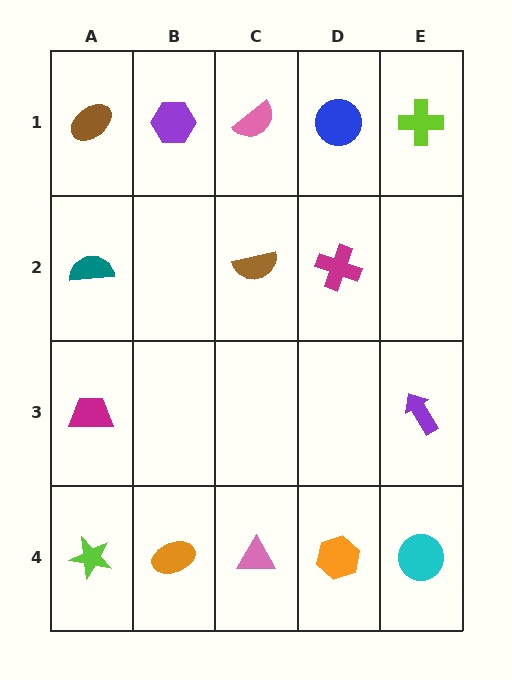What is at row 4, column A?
A lime star.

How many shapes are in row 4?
5 shapes.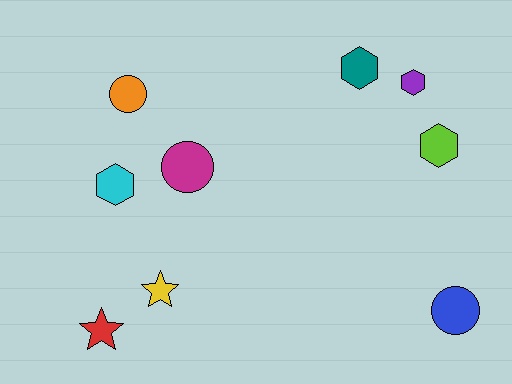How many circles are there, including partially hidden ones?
There are 3 circles.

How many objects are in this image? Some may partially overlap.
There are 9 objects.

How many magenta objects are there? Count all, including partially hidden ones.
There is 1 magenta object.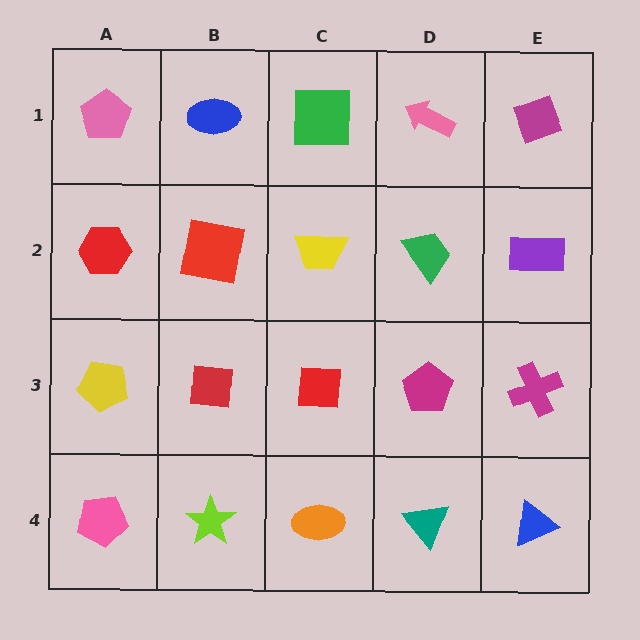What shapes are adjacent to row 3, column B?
A red square (row 2, column B), a lime star (row 4, column B), a yellow pentagon (row 3, column A), a red square (row 3, column C).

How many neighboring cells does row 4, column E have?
2.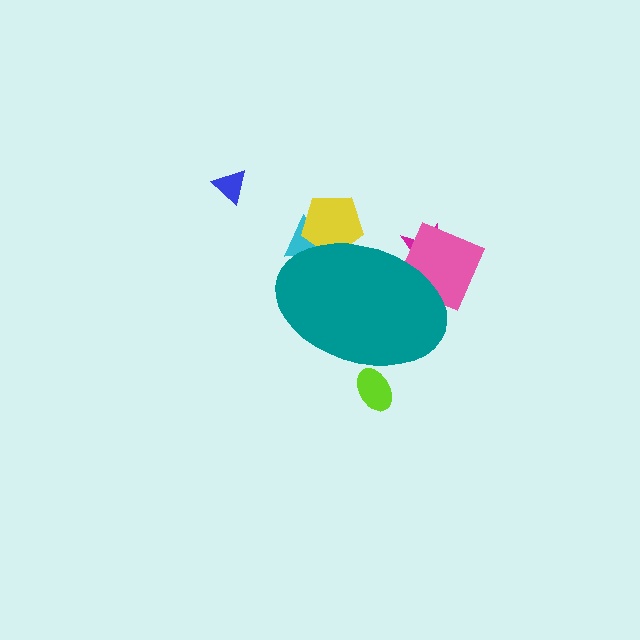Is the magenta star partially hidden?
Yes, the magenta star is partially hidden behind the teal ellipse.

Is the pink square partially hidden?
Yes, the pink square is partially hidden behind the teal ellipse.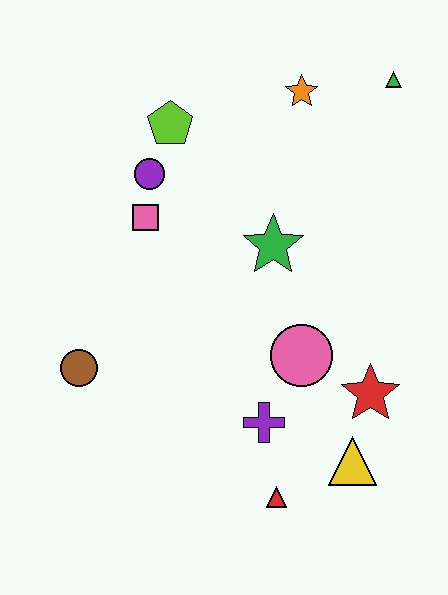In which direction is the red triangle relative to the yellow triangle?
The red triangle is to the left of the yellow triangle.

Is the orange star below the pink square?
No